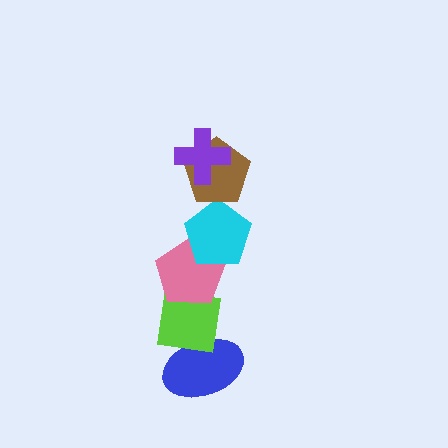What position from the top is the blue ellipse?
The blue ellipse is 6th from the top.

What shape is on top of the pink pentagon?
The cyan pentagon is on top of the pink pentagon.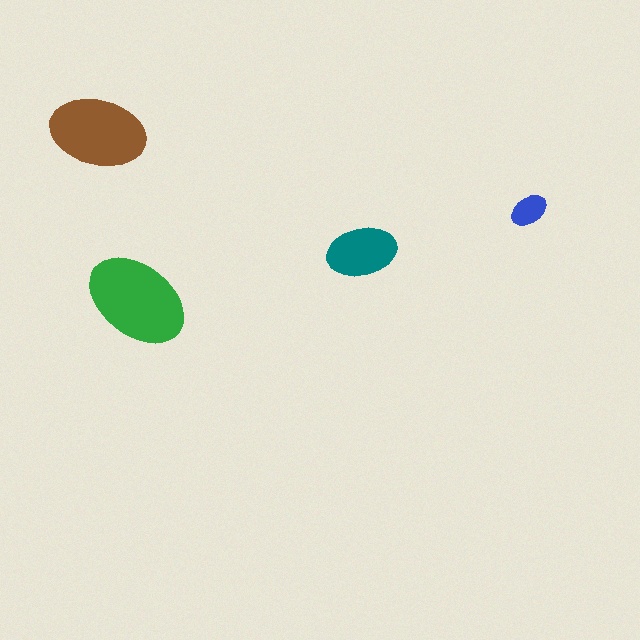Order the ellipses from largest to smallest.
the green one, the brown one, the teal one, the blue one.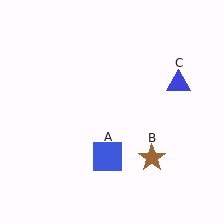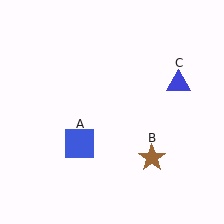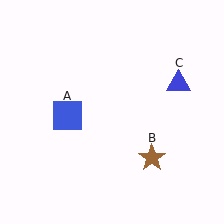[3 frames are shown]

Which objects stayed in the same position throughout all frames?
Brown star (object B) and blue triangle (object C) remained stationary.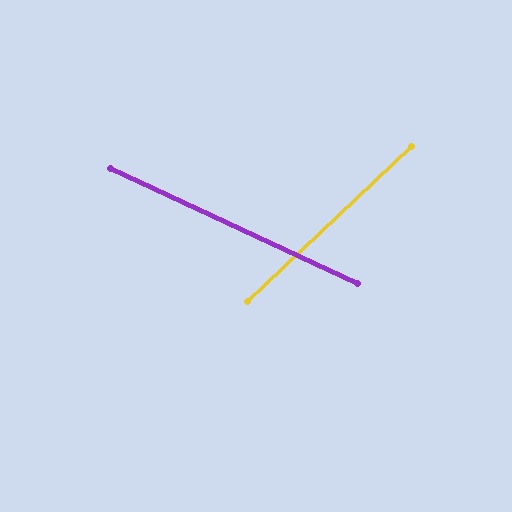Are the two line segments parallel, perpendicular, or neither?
Neither parallel nor perpendicular — they differ by about 68°.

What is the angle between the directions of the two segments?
Approximately 68 degrees.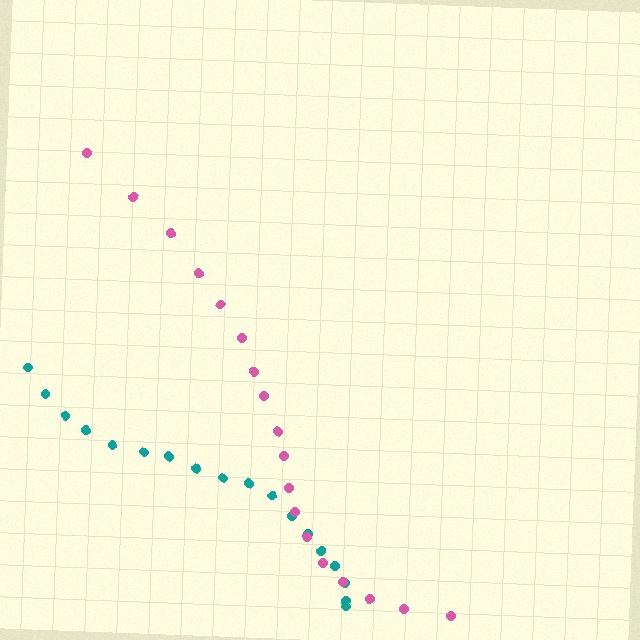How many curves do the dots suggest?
There are 2 distinct paths.